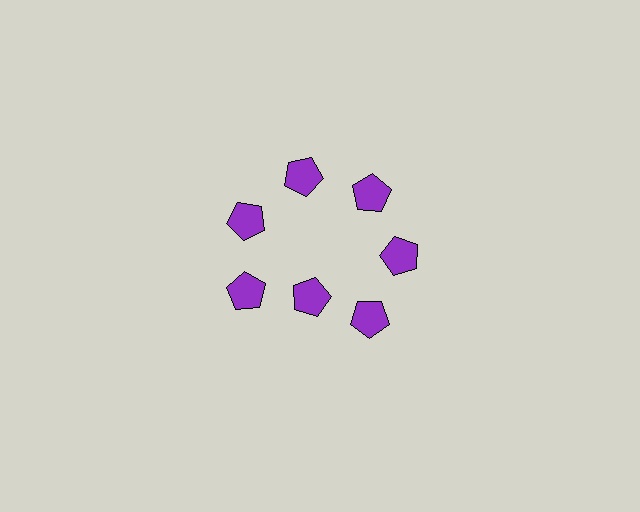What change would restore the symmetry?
The symmetry would be restored by moving it outward, back onto the ring so that all 7 pentagons sit at equal angles and equal distance from the center.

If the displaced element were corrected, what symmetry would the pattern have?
It would have 7-fold rotational symmetry — the pattern would map onto itself every 51 degrees.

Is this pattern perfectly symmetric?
No. The 7 purple pentagons are arranged in a ring, but one element near the 6 o'clock position is pulled inward toward the center, breaking the 7-fold rotational symmetry.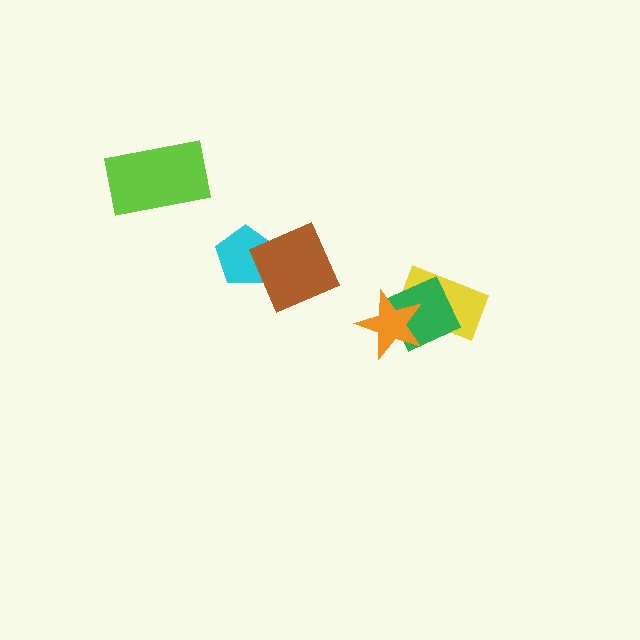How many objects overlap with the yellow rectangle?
2 objects overlap with the yellow rectangle.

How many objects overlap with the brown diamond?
1 object overlaps with the brown diamond.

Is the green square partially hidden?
Yes, it is partially covered by another shape.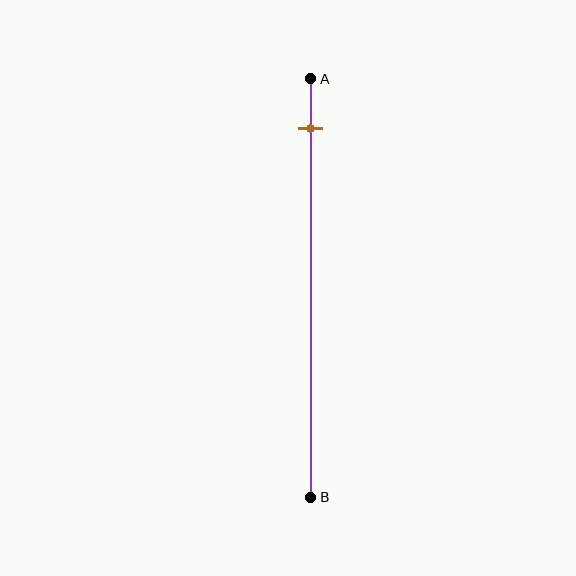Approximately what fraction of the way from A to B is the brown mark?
The brown mark is approximately 10% of the way from A to B.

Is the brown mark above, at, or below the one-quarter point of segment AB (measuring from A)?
The brown mark is above the one-quarter point of segment AB.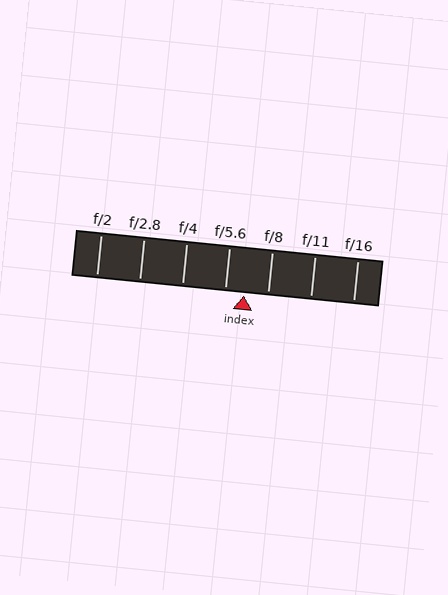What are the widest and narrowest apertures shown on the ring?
The widest aperture shown is f/2 and the narrowest is f/16.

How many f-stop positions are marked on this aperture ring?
There are 7 f-stop positions marked.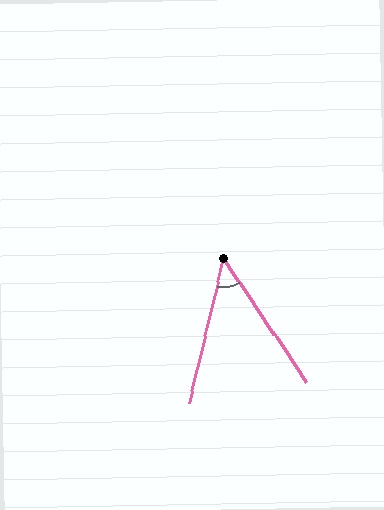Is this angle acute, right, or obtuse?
It is acute.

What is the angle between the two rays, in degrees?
Approximately 47 degrees.